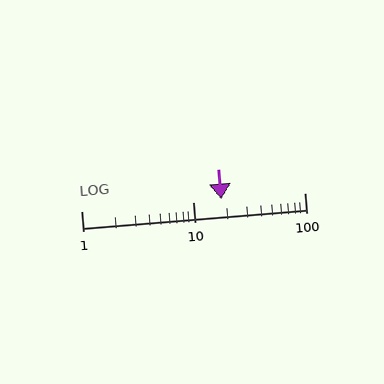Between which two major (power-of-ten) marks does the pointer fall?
The pointer is between 10 and 100.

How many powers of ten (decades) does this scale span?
The scale spans 2 decades, from 1 to 100.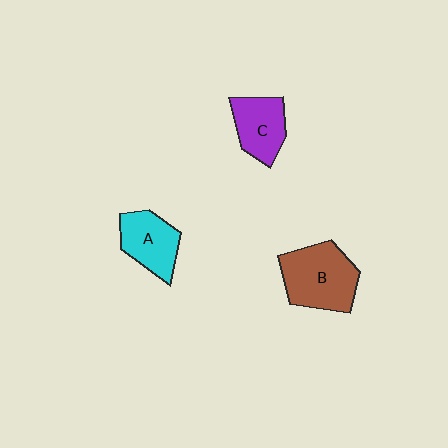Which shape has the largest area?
Shape B (brown).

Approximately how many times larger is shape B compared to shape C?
Approximately 1.5 times.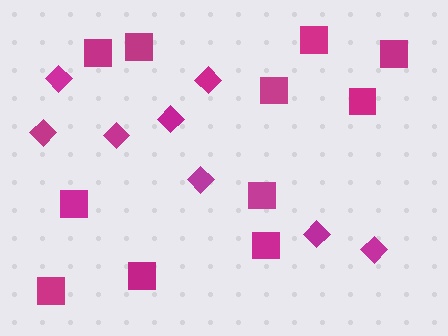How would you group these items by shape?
There are 2 groups: one group of diamonds (8) and one group of squares (11).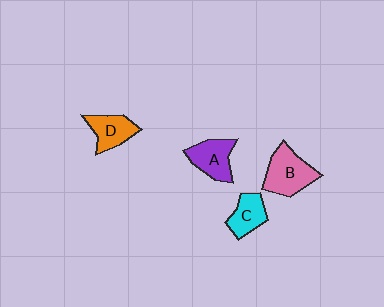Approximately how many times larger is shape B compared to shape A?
Approximately 1.2 times.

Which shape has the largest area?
Shape B (pink).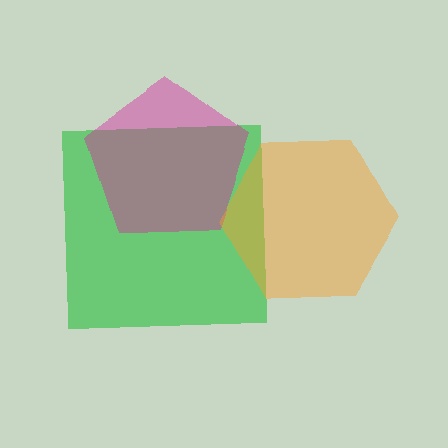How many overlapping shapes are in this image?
There are 3 overlapping shapes in the image.